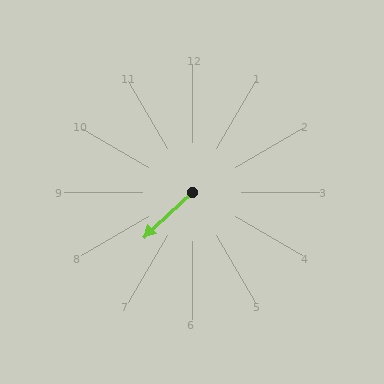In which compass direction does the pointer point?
Southwest.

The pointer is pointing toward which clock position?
Roughly 8 o'clock.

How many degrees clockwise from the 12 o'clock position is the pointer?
Approximately 227 degrees.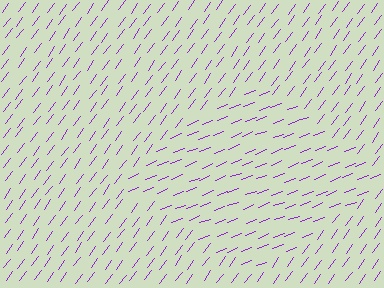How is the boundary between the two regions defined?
The boundary is defined purely by a change in line orientation (approximately 32 degrees difference). All lines are the same color and thickness.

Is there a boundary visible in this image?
Yes, there is a texture boundary formed by a change in line orientation.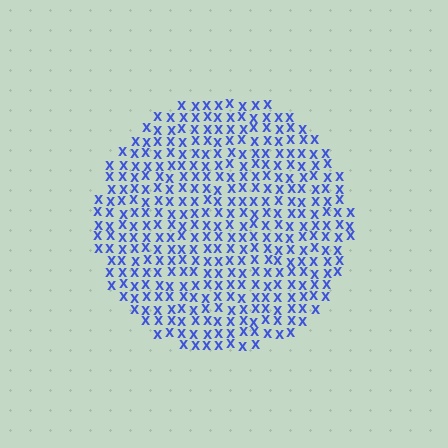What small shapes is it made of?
It is made of small letter X's.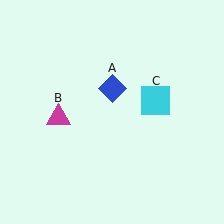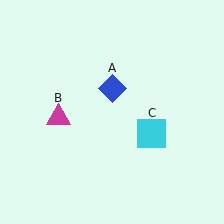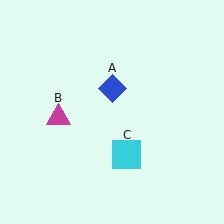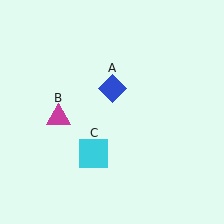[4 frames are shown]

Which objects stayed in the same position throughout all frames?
Blue diamond (object A) and magenta triangle (object B) remained stationary.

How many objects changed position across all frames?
1 object changed position: cyan square (object C).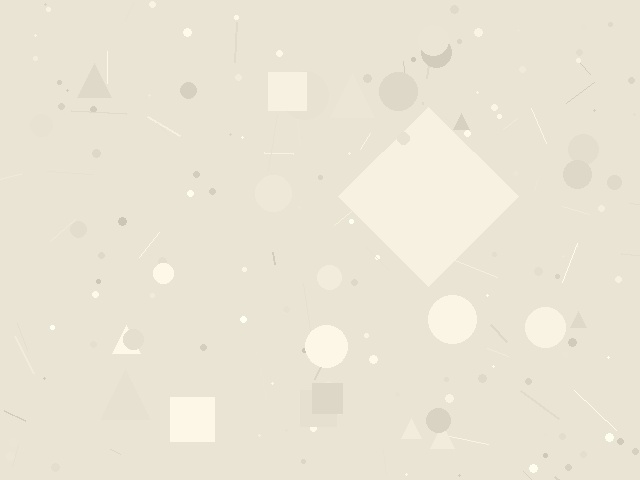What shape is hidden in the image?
A diamond is hidden in the image.